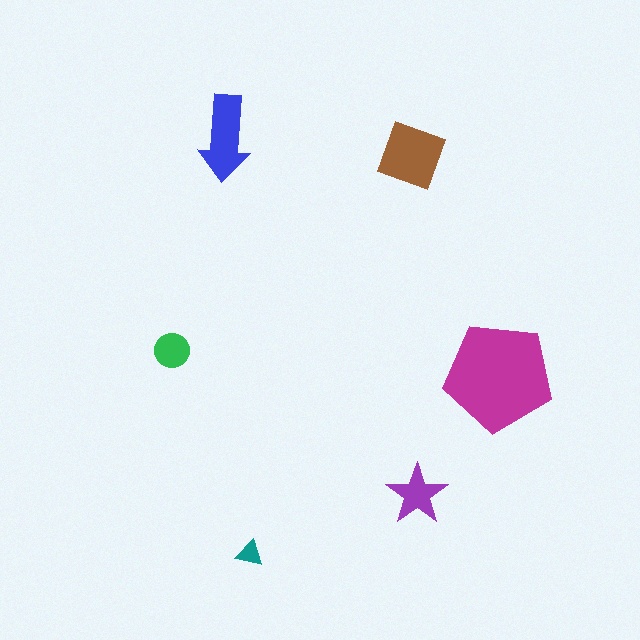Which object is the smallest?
The teal triangle.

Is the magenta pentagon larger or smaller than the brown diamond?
Larger.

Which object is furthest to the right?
The magenta pentagon is rightmost.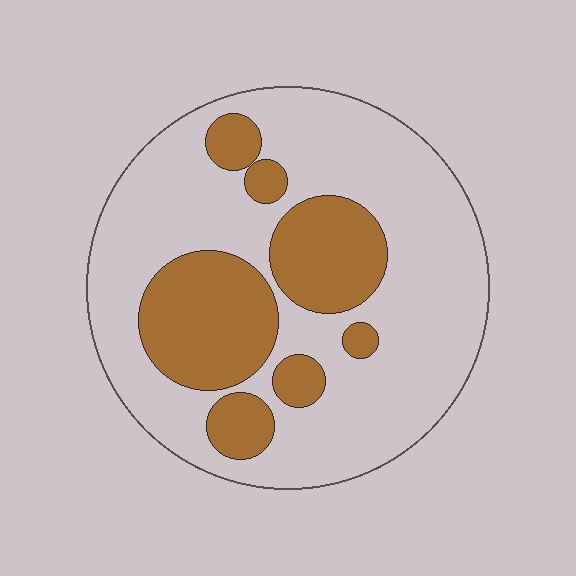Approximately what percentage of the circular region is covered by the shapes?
Approximately 30%.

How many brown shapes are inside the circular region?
7.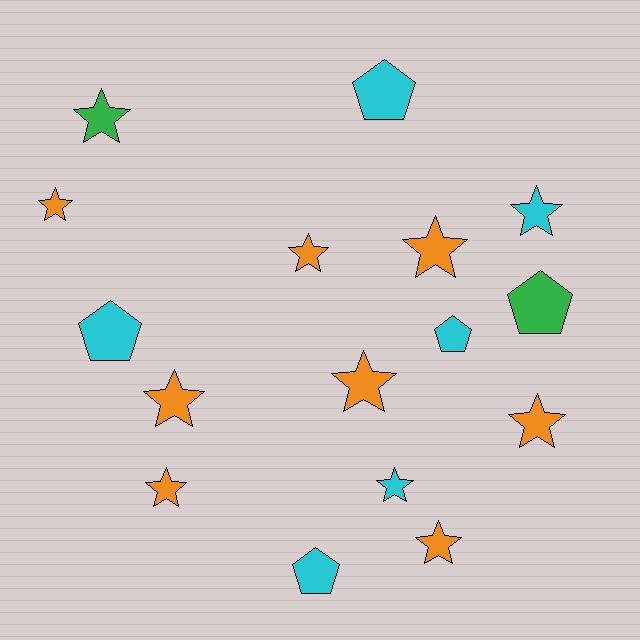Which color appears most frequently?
Orange, with 8 objects.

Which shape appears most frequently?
Star, with 11 objects.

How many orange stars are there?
There are 8 orange stars.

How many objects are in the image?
There are 16 objects.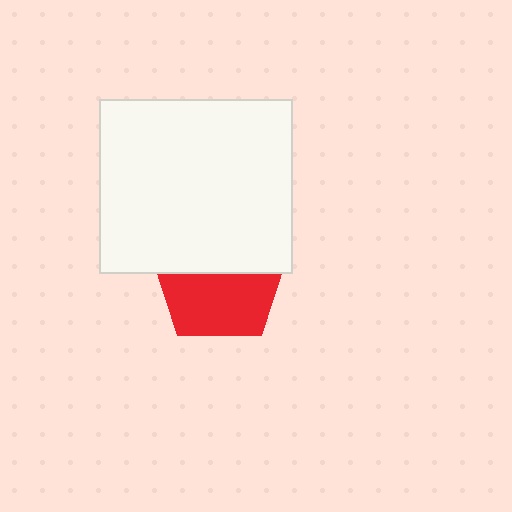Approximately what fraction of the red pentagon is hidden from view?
Roughly 47% of the red pentagon is hidden behind the white rectangle.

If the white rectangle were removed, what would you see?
You would see the complete red pentagon.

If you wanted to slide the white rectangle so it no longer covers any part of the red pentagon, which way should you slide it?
Slide it up — that is the most direct way to separate the two shapes.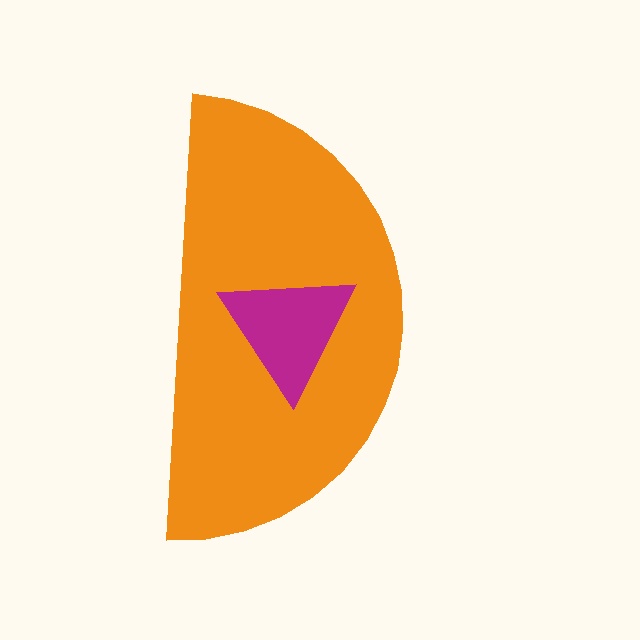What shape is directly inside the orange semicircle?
The magenta triangle.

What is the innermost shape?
The magenta triangle.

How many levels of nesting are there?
2.